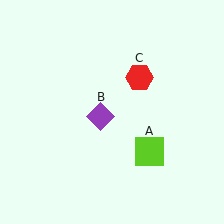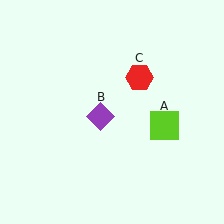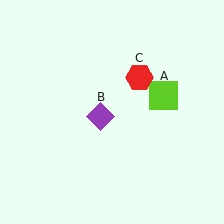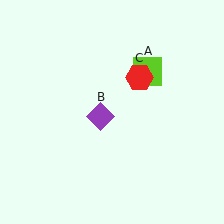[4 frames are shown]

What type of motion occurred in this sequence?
The lime square (object A) rotated counterclockwise around the center of the scene.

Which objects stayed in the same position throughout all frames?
Purple diamond (object B) and red hexagon (object C) remained stationary.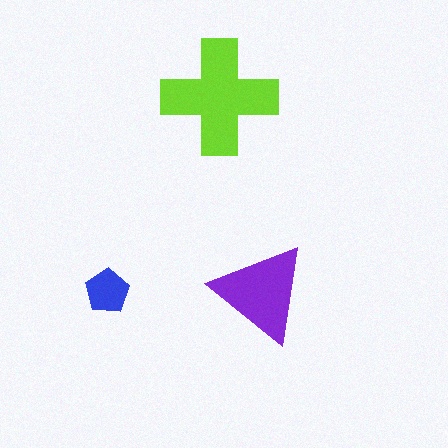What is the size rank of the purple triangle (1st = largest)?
2nd.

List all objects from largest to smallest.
The lime cross, the purple triangle, the blue pentagon.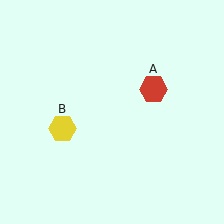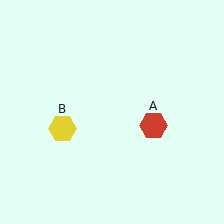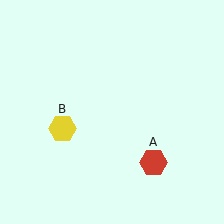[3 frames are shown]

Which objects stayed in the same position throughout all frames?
Yellow hexagon (object B) remained stationary.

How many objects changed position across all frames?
1 object changed position: red hexagon (object A).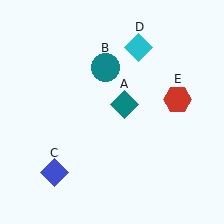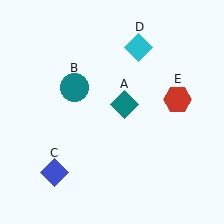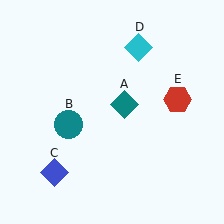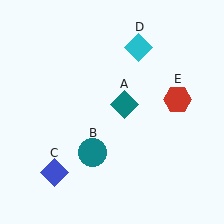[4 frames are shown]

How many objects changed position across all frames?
1 object changed position: teal circle (object B).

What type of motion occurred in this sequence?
The teal circle (object B) rotated counterclockwise around the center of the scene.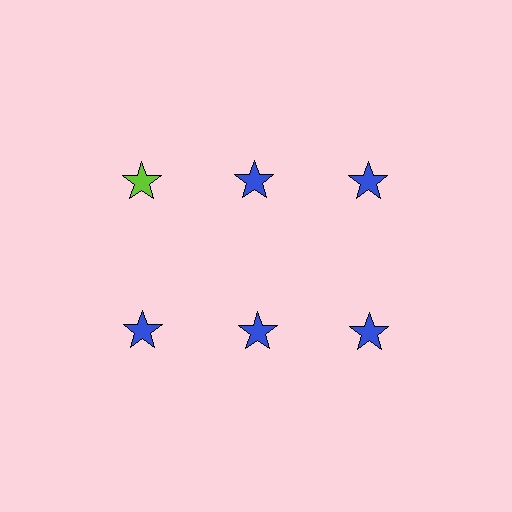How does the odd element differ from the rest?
It has a different color: lime instead of blue.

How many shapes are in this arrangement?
There are 6 shapes arranged in a grid pattern.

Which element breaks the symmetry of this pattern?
The lime star in the top row, leftmost column breaks the symmetry. All other shapes are blue stars.